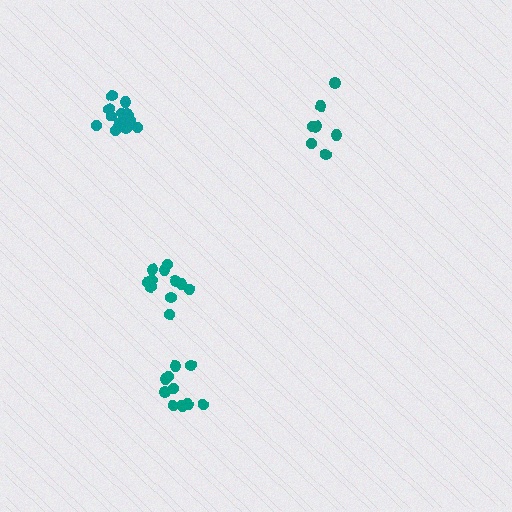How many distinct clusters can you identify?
There are 4 distinct clusters.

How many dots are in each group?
Group 1: 7 dots, Group 2: 10 dots, Group 3: 11 dots, Group 4: 13 dots (41 total).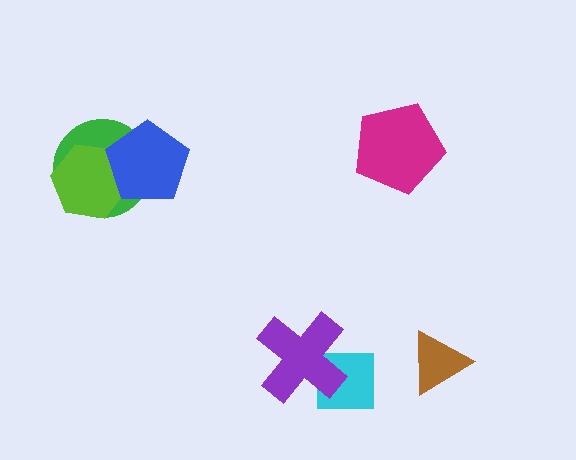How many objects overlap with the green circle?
2 objects overlap with the green circle.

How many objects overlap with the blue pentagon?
2 objects overlap with the blue pentagon.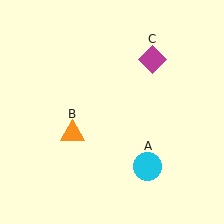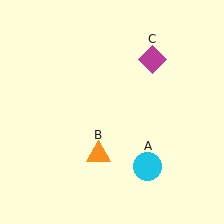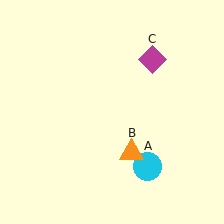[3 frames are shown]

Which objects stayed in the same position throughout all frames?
Cyan circle (object A) and magenta diamond (object C) remained stationary.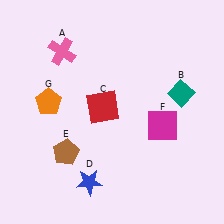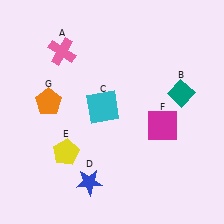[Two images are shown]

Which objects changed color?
C changed from red to cyan. E changed from brown to yellow.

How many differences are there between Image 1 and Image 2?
There are 2 differences between the two images.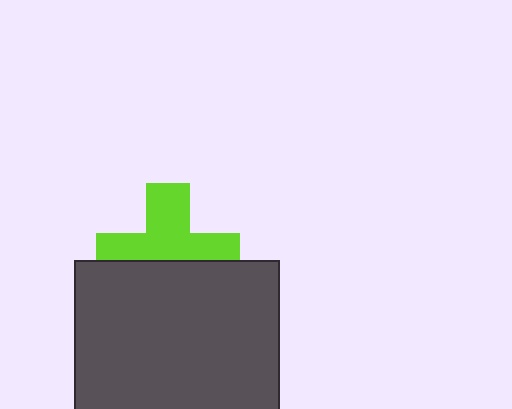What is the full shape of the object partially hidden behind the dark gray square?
The partially hidden object is a lime cross.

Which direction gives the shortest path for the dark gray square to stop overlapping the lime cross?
Moving down gives the shortest separation.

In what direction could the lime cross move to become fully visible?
The lime cross could move up. That would shift it out from behind the dark gray square entirely.